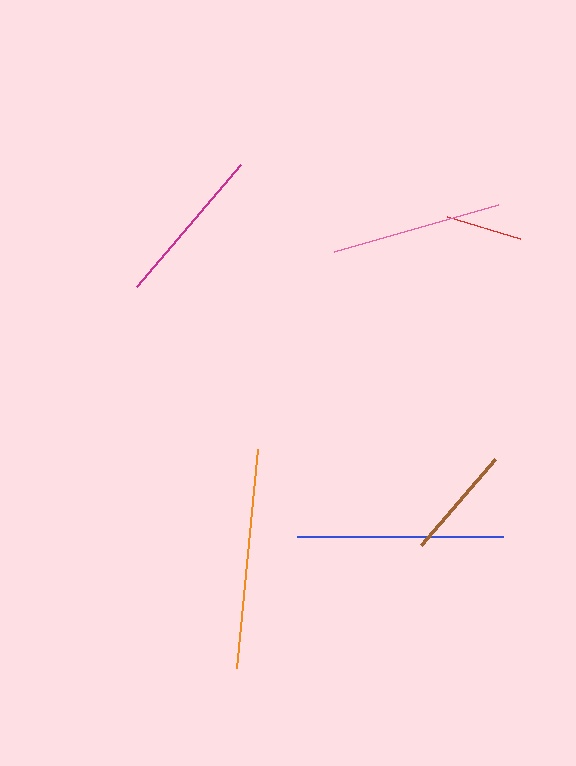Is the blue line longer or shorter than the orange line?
The orange line is longer than the blue line.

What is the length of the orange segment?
The orange segment is approximately 219 pixels long.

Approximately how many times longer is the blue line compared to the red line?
The blue line is approximately 2.7 times the length of the red line.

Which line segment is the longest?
The orange line is the longest at approximately 219 pixels.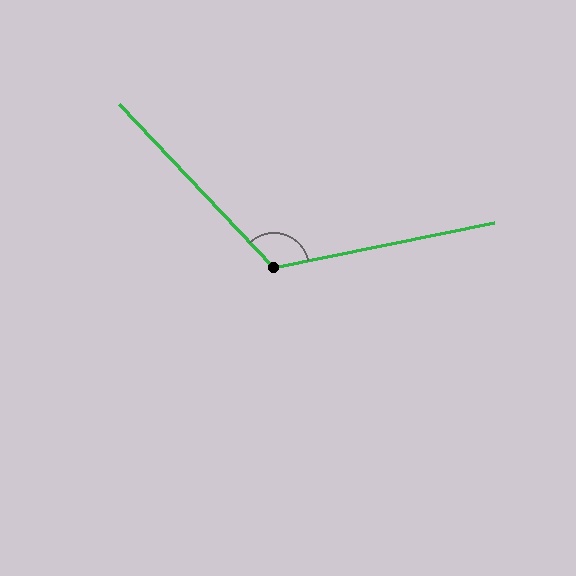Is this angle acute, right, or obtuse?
It is obtuse.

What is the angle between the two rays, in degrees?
Approximately 122 degrees.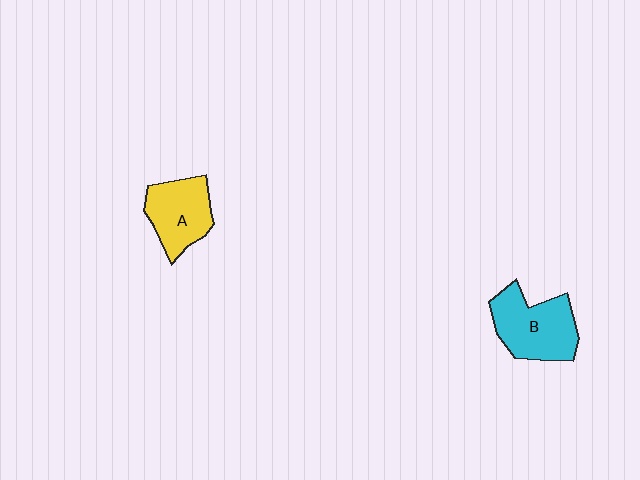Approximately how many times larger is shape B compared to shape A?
Approximately 1.2 times.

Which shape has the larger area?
Shape B (cyan).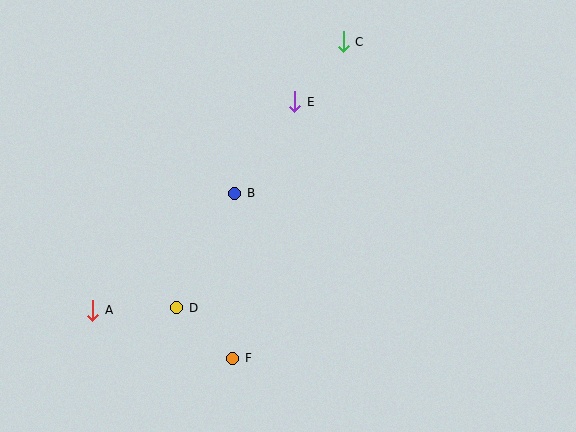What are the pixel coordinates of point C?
Point C is at (343, 42).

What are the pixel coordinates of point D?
Point D is at (177, 308).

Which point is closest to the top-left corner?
Point B is closest to the top-left corner.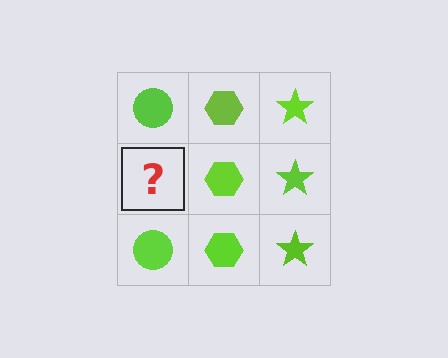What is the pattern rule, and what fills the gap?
The rule is that each column has a consistent shape. The gap should be filled with a lime circle.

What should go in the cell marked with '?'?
The missing cell should contain a lime circle.